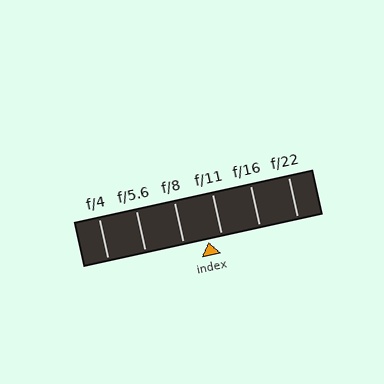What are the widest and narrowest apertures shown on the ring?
The widest aperture shown is f/4 and the narrowest is f/22.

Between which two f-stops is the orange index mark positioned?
The index mark is between f/8 and f/11.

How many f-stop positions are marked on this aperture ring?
There are 6 f-stop positions marked.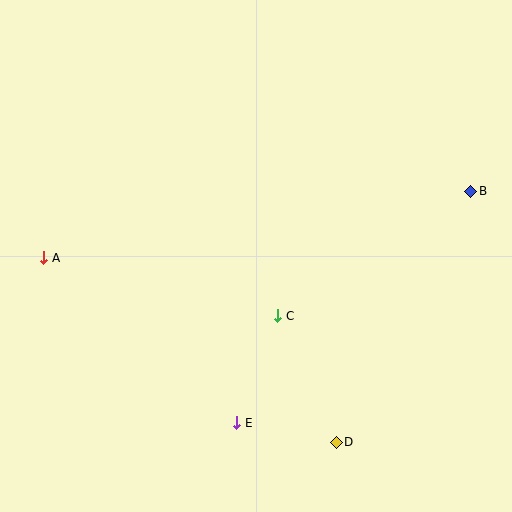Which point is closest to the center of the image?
Point C at (278, 316) is closest to the center.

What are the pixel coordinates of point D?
Point D is at (336, 442).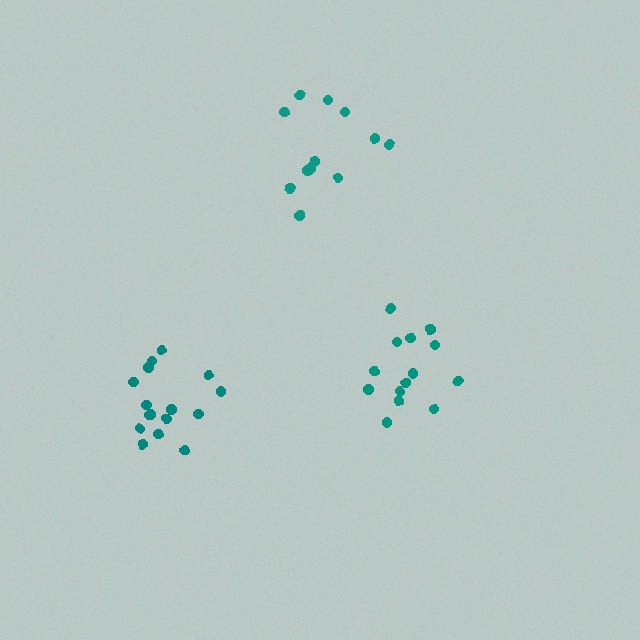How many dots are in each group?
Group 1: 16 dots, Group 2: 12 dots, Group 3: 14 dots (42 total).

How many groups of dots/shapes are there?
There are 3 groups.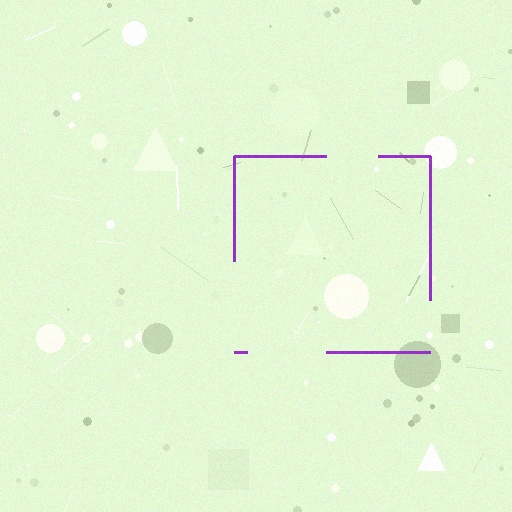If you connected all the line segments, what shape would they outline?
They would outline a square.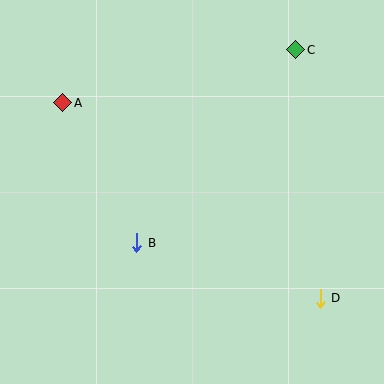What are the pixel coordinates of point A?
Point A is at (63, 103).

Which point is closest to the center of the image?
Point B at (137, 243) is closest to the center.